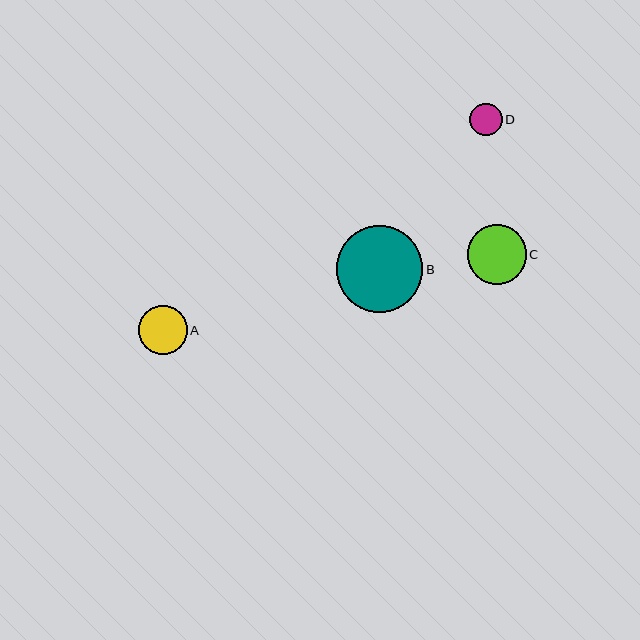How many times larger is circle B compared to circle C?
Circle B is approximately 1.5 times the size of circle C.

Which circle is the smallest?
Circle D is the smallest with a size of approximately 32 pixels.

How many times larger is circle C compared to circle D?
Circle C is approximately 1.8 times the size of circle D.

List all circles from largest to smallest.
From largest to smallest: B, C, A, D.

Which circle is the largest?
Circle B is the largest with a size of approximately 87 pixels.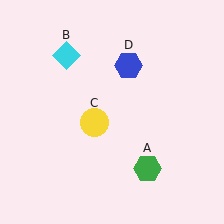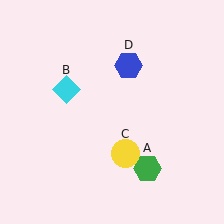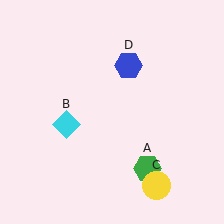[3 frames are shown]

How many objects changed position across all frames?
2 objects changed position: cyan diamond (object B), yellow circle (object C).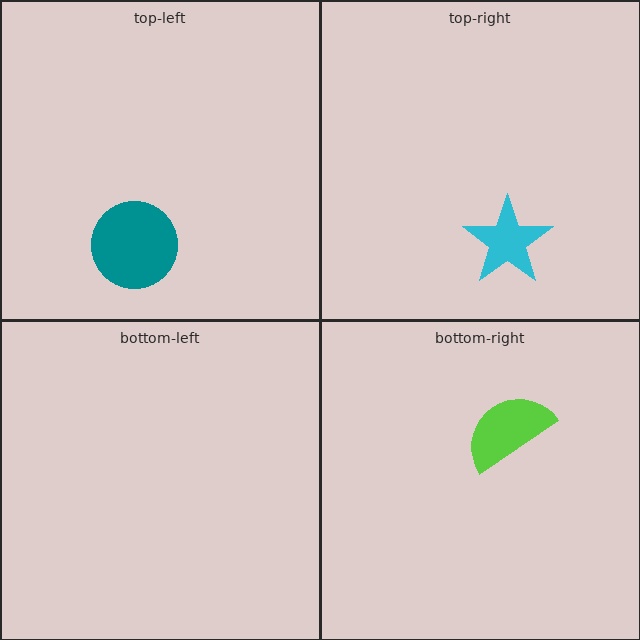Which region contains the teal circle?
The top-left region.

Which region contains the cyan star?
The top-right region.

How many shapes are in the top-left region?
1.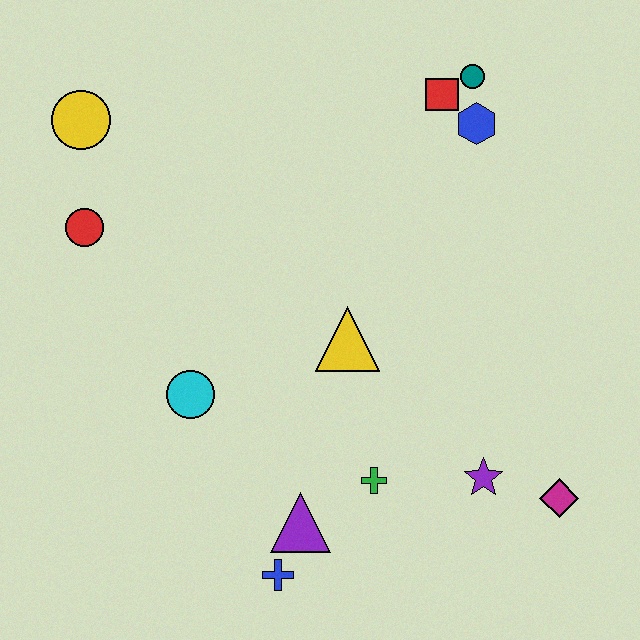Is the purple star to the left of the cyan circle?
No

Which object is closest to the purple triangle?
The blue cross is closest to the purple triangle.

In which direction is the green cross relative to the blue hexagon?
The green cross is below the blue hexagon.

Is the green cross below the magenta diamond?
No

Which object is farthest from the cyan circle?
The teal circle is farthest from the cyan circle.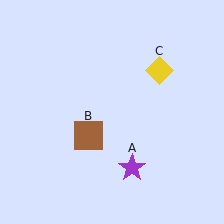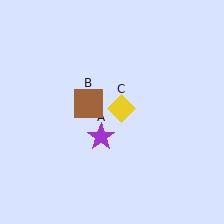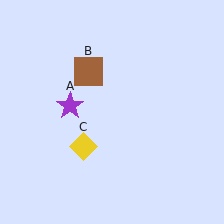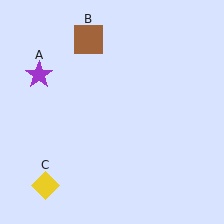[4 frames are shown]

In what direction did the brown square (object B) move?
The brown square (object B) moved up.